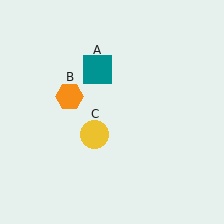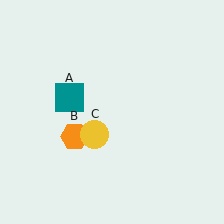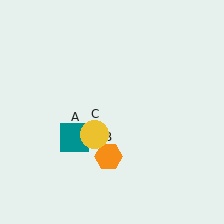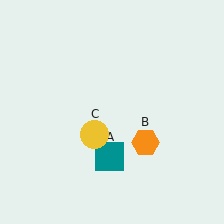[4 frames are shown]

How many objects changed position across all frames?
2 objects changed position: teal square (object A), orange hexagon (object B).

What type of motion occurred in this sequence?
The teal square (object A), orange hexagon (object B) rotated counterclockwise around the center of the scene.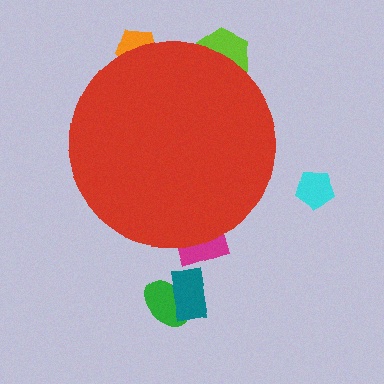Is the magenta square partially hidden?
Yes, the magenta square is partially hidden behind the red circle.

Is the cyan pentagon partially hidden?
No, the cyan pentagon is fully visible.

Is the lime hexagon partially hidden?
Yes, the lime hexagon is partially hidden behind the red circle.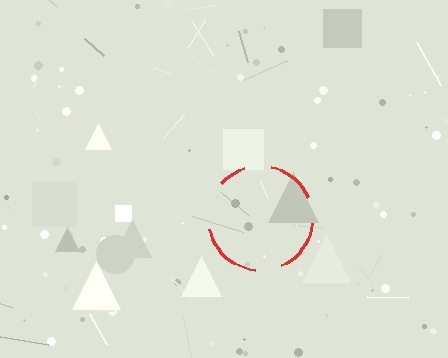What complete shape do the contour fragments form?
The contour fragments form a circle.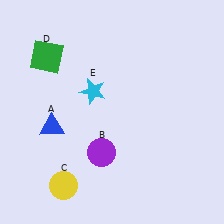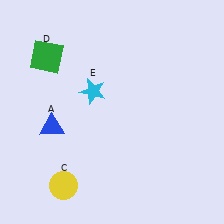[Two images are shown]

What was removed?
The purple circle (B) was removed in Image 2.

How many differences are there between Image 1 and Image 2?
There is 1 difference between the two images.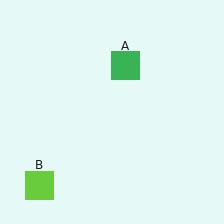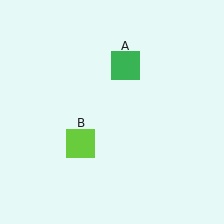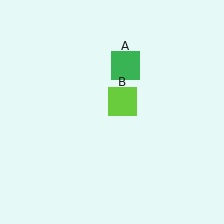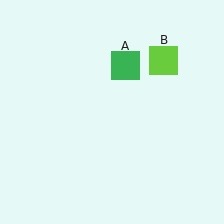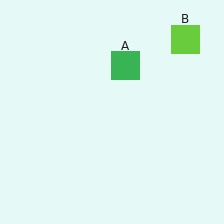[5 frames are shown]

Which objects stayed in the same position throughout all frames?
Green square (object A) remained stationary.